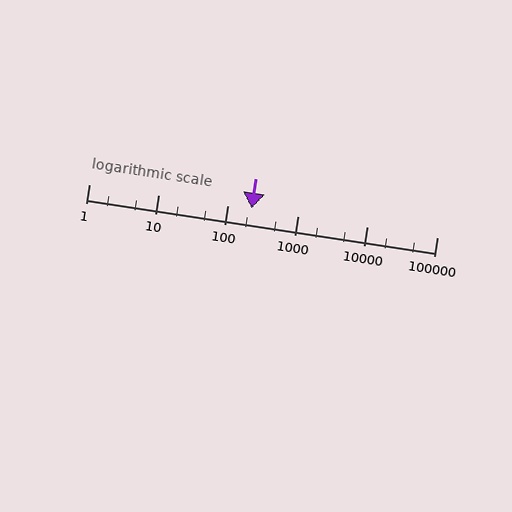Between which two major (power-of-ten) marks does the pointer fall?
The pointer is between 100 and 1000.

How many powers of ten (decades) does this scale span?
The scale spans 5 decades, from 1 to 100000.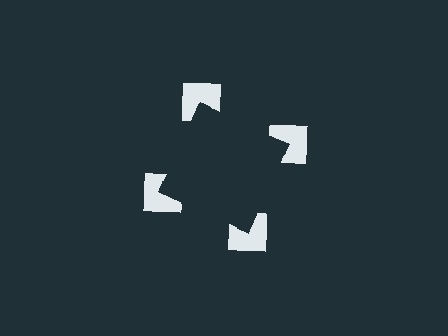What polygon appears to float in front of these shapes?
An illusory square — its edges are inferred from the aligned wedge cuts in the notched squares, not physically drawn.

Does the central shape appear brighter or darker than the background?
It typically appears slightly darker than the background, even though no actual brightness change is drawn.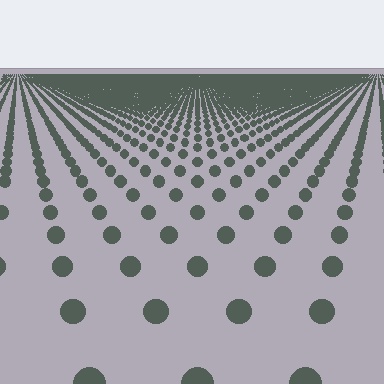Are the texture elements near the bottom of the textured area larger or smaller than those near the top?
Larger. Near the bottom, elements are closer to the viewer and appear at a bigger on-screen size.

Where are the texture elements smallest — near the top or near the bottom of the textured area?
Near the top.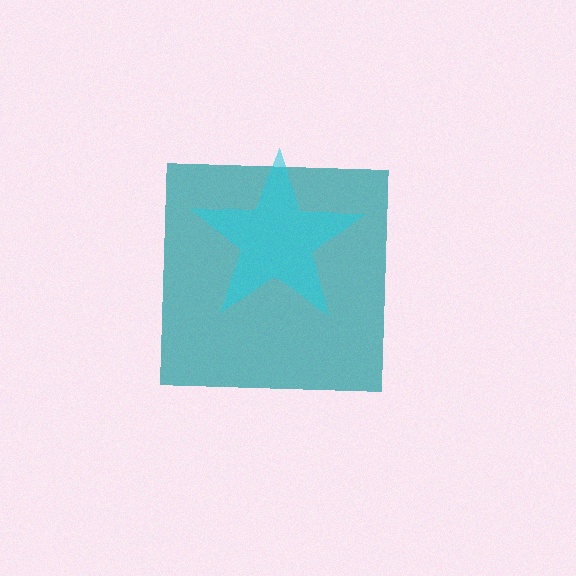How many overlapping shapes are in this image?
There are 2 overlapping shapes in the image.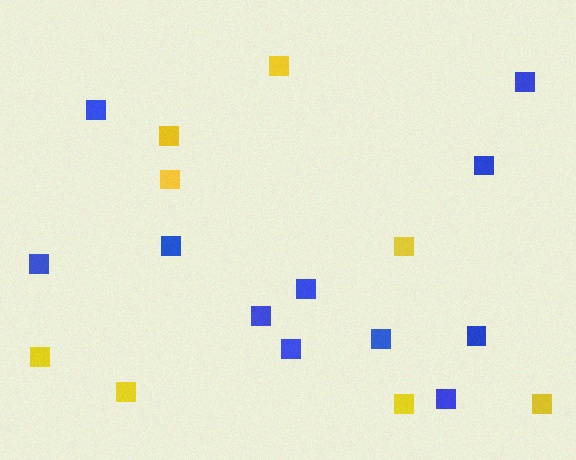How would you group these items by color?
There are 2 groups: one group of blue squares (11) and one group of yellow squares (8).